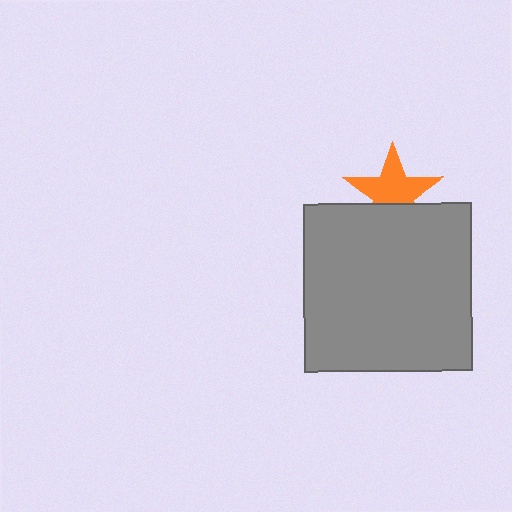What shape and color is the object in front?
The object in front is a gray rectangle.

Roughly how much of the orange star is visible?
Most of it is visible (roughly 67%).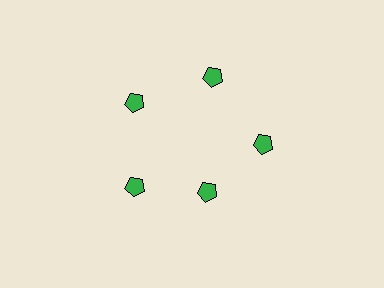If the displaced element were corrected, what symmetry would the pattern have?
It would have 5-fold rotational symmetry — the pattern would map onto itself every 72 degrees.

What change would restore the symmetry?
The symmetry would be restored by moving it outward, back onto the ring so that all 5 pentagons sit at equal angles and equal distance from the center.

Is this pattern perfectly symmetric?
No. The 5 green pentagons are arranged in a ring, but one element near the 5 o'clock position is pulled inward toward the center, breaking the 5-fold rotational symmetry.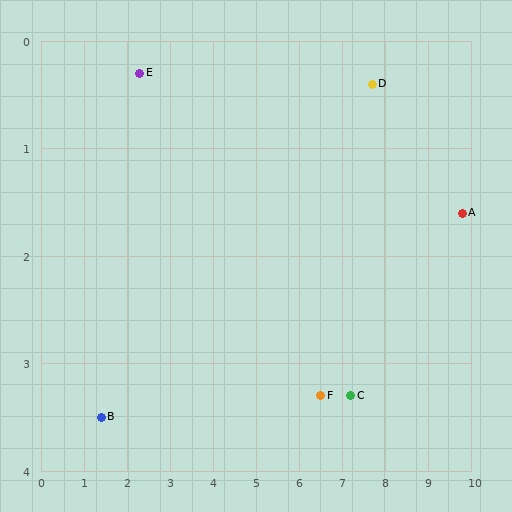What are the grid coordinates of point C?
Point C is at approximately (7.2, 3.3).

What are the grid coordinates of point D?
Point D is at approximately (7.7, 0.4).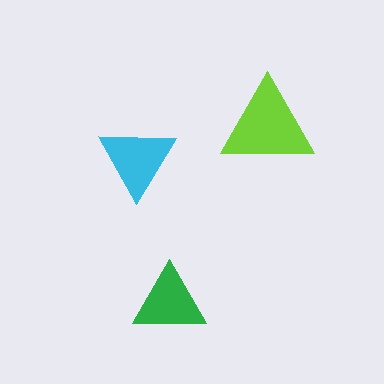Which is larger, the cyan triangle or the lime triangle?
The lime one.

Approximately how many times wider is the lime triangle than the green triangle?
About 1.5 times wider.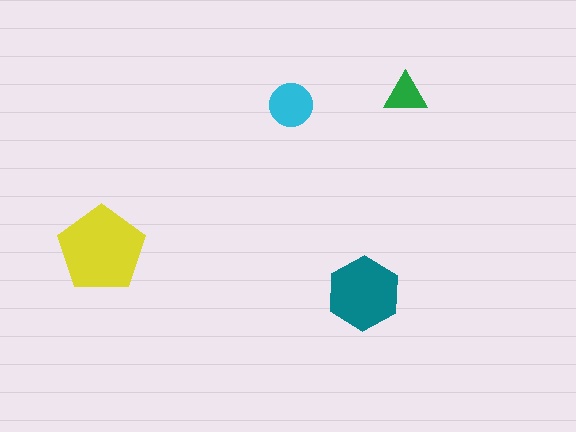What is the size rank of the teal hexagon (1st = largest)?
2nd.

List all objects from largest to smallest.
The yellow pentagon, the teal hexagon, the cyan circle, the green triangle.